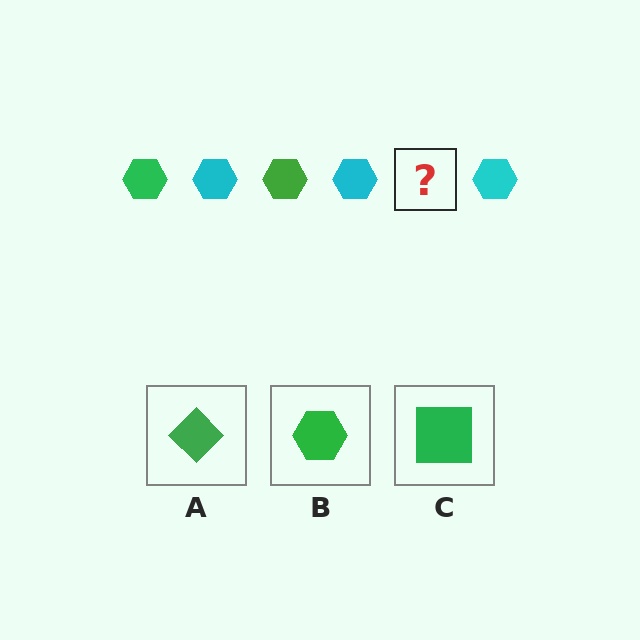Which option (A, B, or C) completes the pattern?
B.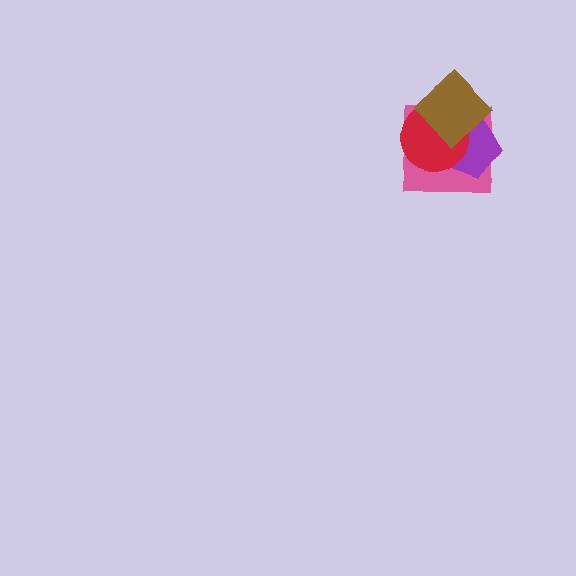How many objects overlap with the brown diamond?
3 objects overlap with the brown diamond.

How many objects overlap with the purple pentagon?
3 objects overlap with the purple pentagon.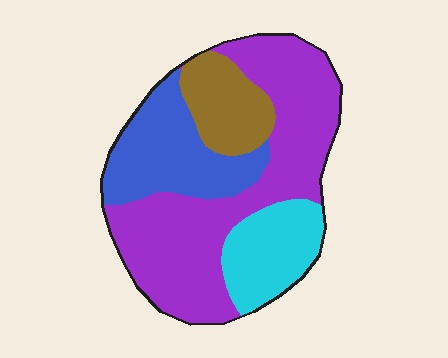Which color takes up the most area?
Purple, at roughly 50%.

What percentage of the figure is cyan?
Cyan covers 16% of the figure.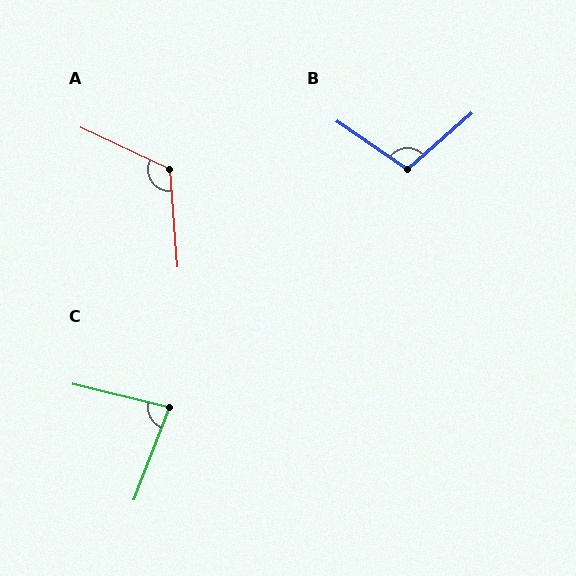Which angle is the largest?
A, at approximately 120 degrees.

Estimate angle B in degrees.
Approximately 104 degrees.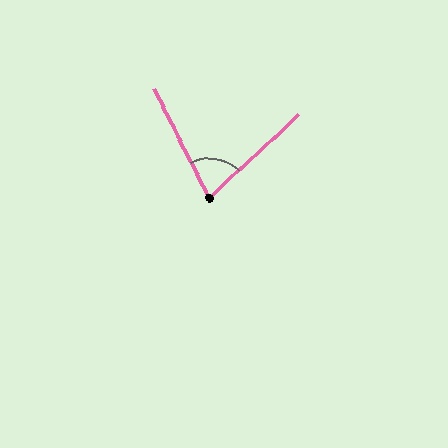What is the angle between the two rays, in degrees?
Approximately 74 degrees.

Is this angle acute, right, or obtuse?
It is acute.